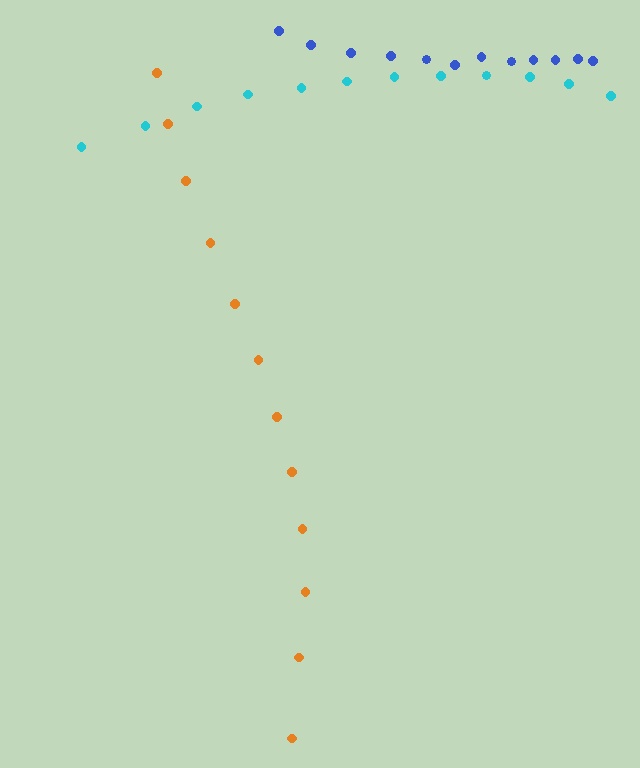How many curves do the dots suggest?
There are 3 distinct paths.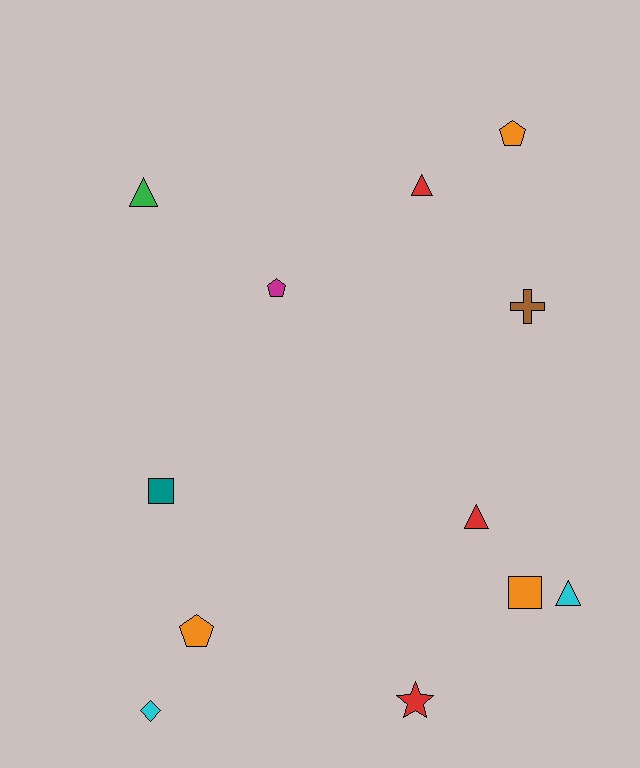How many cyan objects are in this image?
There are 2 cyan objects.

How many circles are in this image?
There are no circles.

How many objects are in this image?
There are 12 objects.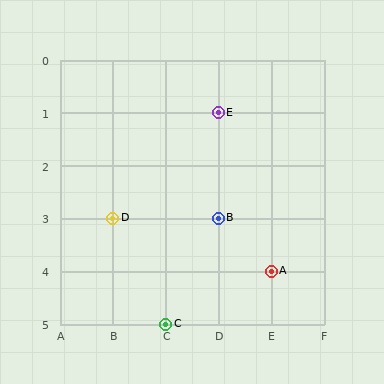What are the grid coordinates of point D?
Point D is at grid coordinates (B, 3).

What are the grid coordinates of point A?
Point A is at grid coordinates (E, 4).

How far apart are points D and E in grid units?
Points D and E are 2 columns and 2 rows apart (about 2.8 grid units diagonally).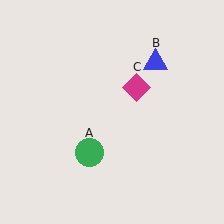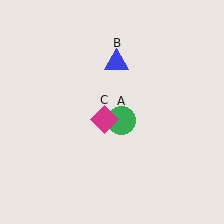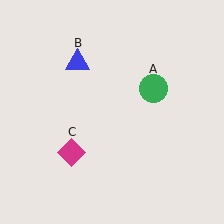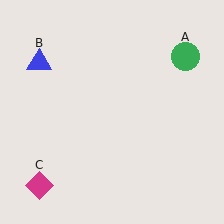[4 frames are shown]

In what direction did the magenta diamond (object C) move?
The magenta diamond (object C) moved down and to the left.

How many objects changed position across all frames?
3 objects changed position: green circle (object A), blue triangle (object B), magenta diamond (object C).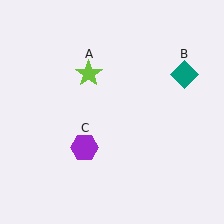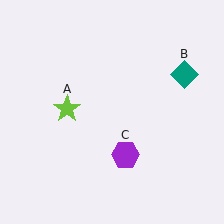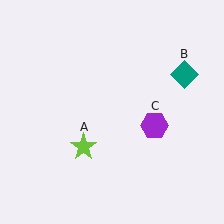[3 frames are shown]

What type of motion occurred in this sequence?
The lime star (object A), purple hexagon (object C) rotated counterclockwise around the center of the scene.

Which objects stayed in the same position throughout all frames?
Teal diamond (object B) remained stationary.